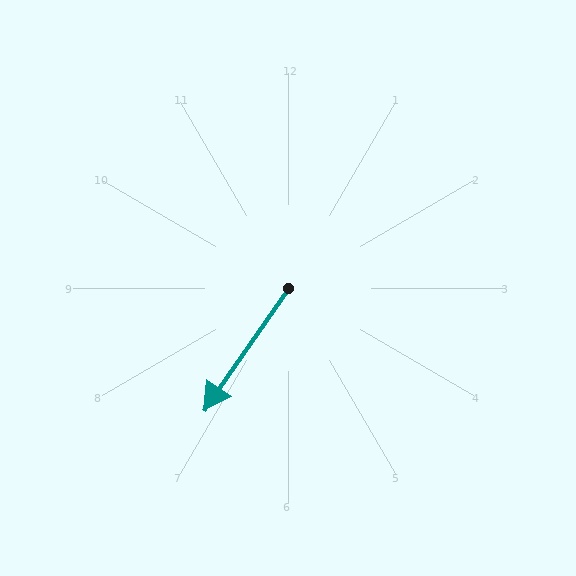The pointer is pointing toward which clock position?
Roughly 7 o'clock.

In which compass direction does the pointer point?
Southwest.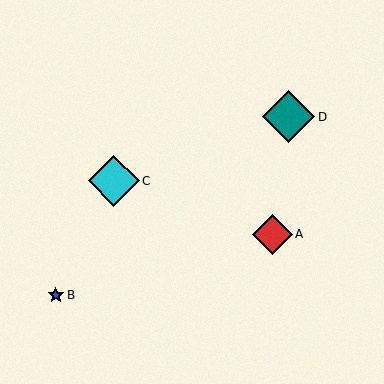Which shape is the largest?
The teal diamond (labeled D) is the largest.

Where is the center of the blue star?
The center of the blue star is at (56, 295).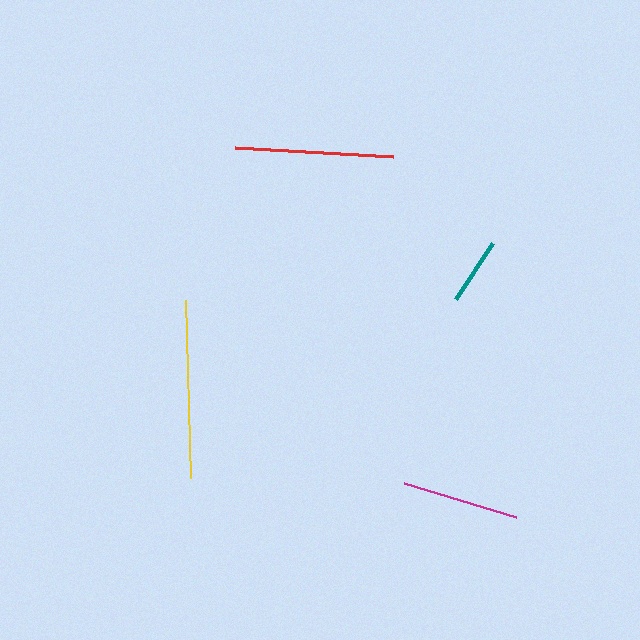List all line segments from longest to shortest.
From longest to shortest: yellow, red, magenta, teal.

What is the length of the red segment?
The red segment is approximately 158 pixels long.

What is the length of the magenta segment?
The magenta segment is approximately 117 pixels long.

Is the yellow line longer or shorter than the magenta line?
The yellow line is longer than the magenta line.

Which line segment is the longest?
The yellow line is the longest at approximately 178 pixels.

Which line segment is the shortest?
The teal line is the shortest at approximately 67 pixels.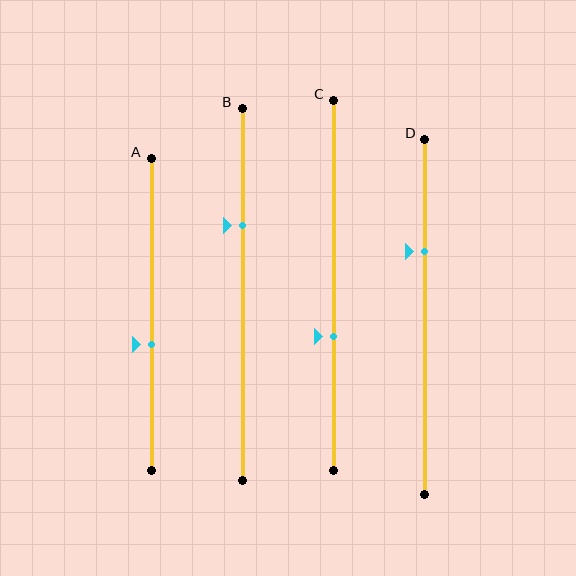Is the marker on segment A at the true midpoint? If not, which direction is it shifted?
No, the marker on segment A is shifted downward by about 10% of the segment length.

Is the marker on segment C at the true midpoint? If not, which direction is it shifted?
No, the marker on segment C is shifted downward by about 14% of the segment length.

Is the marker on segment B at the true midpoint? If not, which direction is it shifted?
No, the marker on segment B is shifted upward by about 19% of the segment length.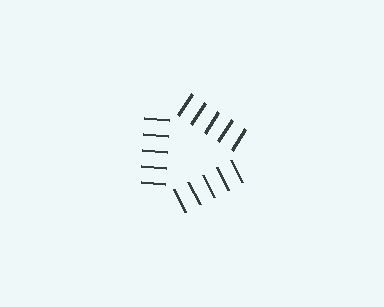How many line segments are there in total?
15 — 5 along each of the 3 edges.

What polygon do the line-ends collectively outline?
An illusory triangle — the line segments terminate on its edges but no continuous stroke is drawn.